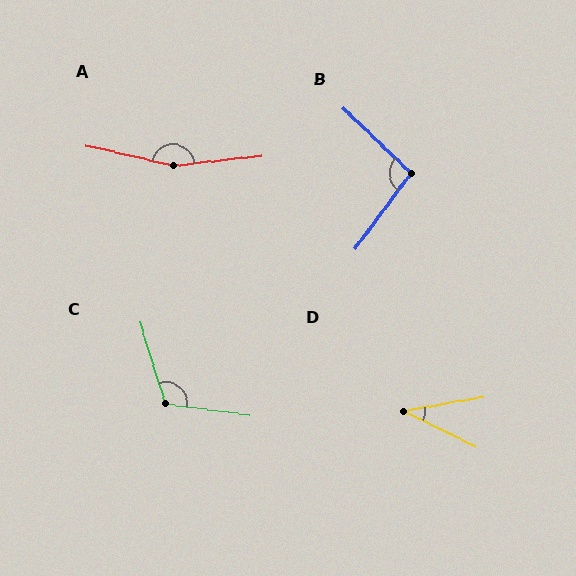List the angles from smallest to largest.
D (36°), B (97°), C (114°), A (161°).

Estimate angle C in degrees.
Approximately 114 degrees.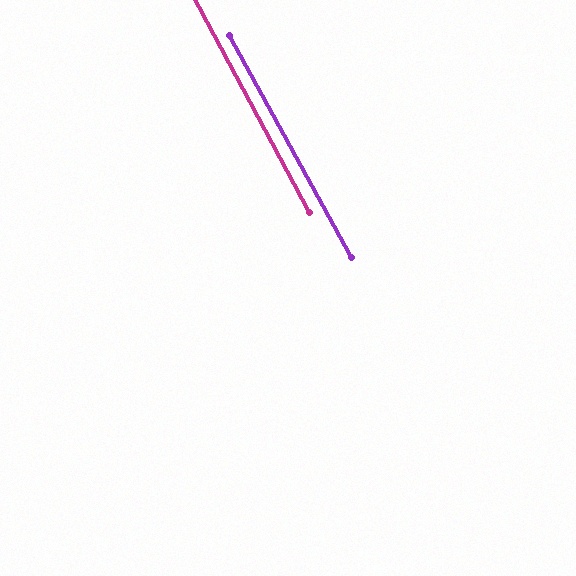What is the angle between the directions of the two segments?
Approximately 1 degree.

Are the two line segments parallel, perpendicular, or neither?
Parallel — their directions differ by only 0.7°.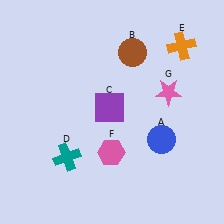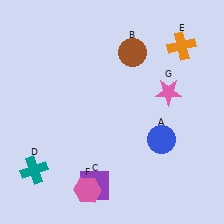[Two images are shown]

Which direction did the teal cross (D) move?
The teal cross (D) moved left.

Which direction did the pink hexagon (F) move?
The pink hexagon (F) moved down.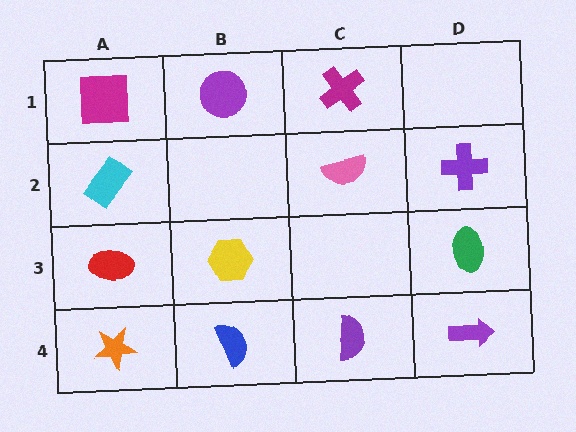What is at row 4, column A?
An orange star.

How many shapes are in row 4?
4 shapes.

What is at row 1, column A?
A magenta square.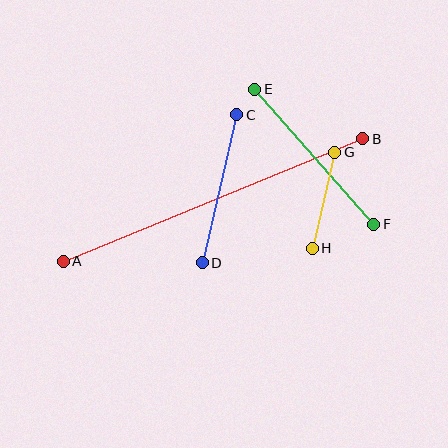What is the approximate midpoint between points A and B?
The midpoint is at approximately (213, 200) pixels.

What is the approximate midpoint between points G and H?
The midpoint is at approximately (324, 200) pixels.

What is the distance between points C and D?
The distance is approximately 152 pixels.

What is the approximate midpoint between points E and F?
The midpoint is at approximately (314, 157) pixels.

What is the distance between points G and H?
The distance is approximately 98 pixels.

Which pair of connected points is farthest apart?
Points A and B are farthest apart.